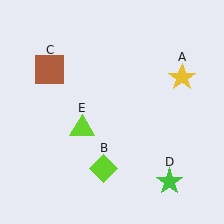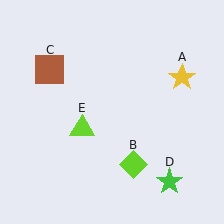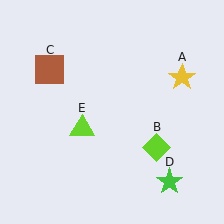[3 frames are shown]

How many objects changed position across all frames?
1 object changed position: lime diamond (object B).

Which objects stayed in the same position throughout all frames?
Yellow star (object A) and brown square (object C) and green star (object D) and lime triangle (object E) remained stationary.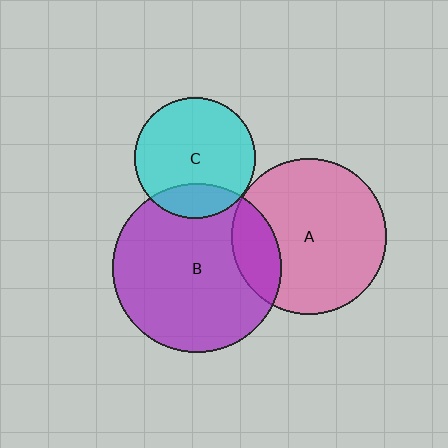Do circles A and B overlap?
Yes.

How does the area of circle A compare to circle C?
Approximately 1.7 times.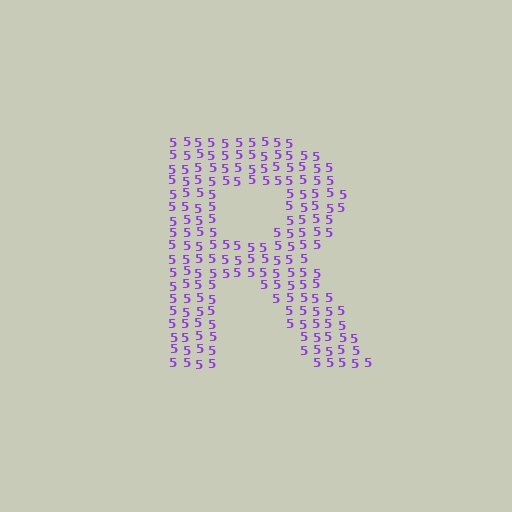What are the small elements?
The small elements are digit 5's.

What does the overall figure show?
The overall figure shows the letter R.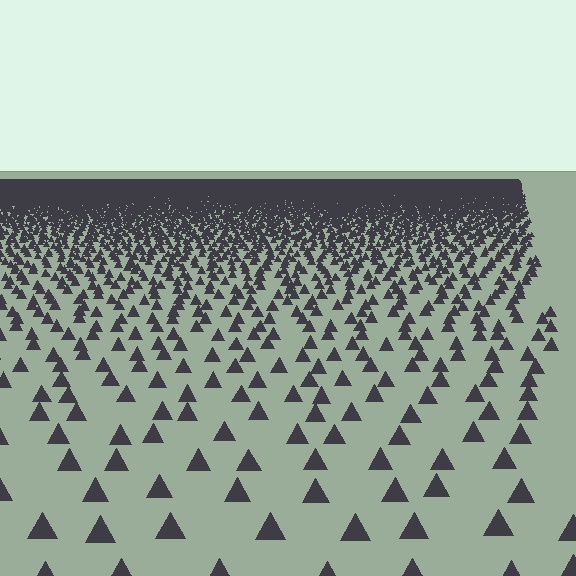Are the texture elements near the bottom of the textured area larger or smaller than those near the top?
Larger. Near the bottom, elements are closer to the viewer and appear at a bigger on-screen size.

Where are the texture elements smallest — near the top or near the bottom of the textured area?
Near the top.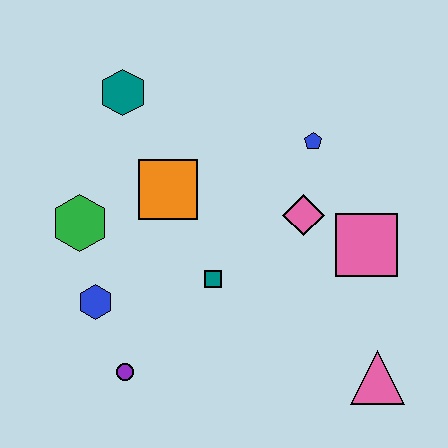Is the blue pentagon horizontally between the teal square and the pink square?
Yes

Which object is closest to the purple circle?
The blue hexagon is closest to the purple circle.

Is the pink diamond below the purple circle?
No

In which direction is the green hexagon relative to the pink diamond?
The green hexagon is to the left of the pink diamond.